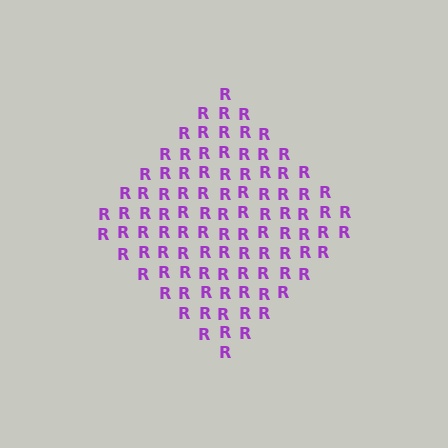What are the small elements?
The small elements are letter R's.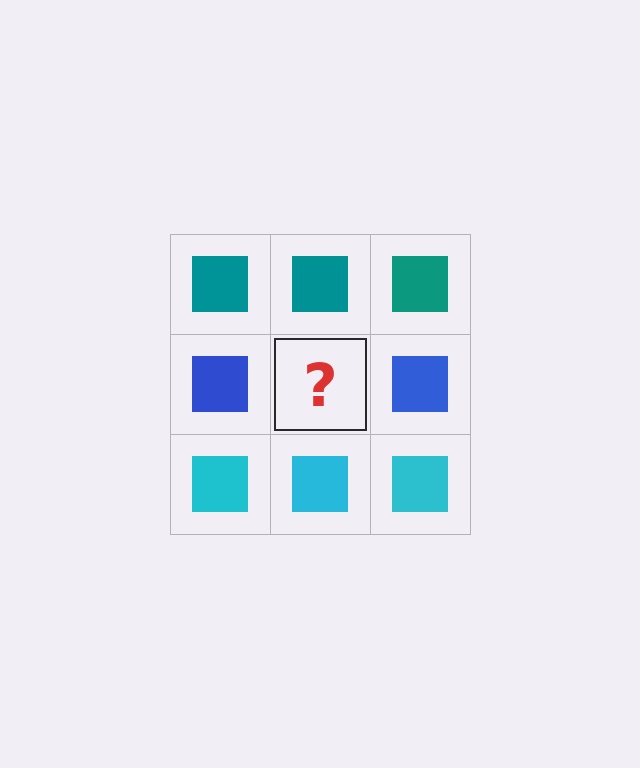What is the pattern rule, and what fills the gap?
The rule is that each row has a consistent color. The gap should be filled with a blue square.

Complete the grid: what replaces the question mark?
The question mark should be replaced with a blue square.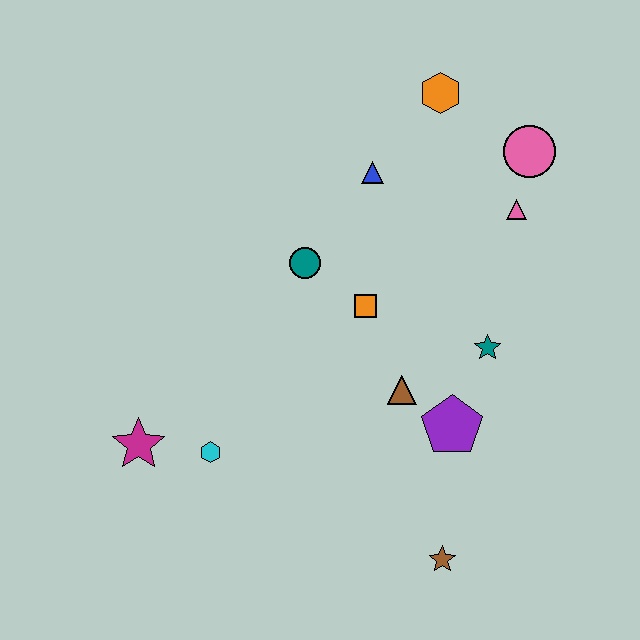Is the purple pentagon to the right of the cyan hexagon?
Yes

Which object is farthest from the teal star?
The magenta star is farthest from the teal star.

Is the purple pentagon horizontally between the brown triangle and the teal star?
Yes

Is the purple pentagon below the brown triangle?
Yes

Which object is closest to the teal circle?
The orange square is closest to the teal circle.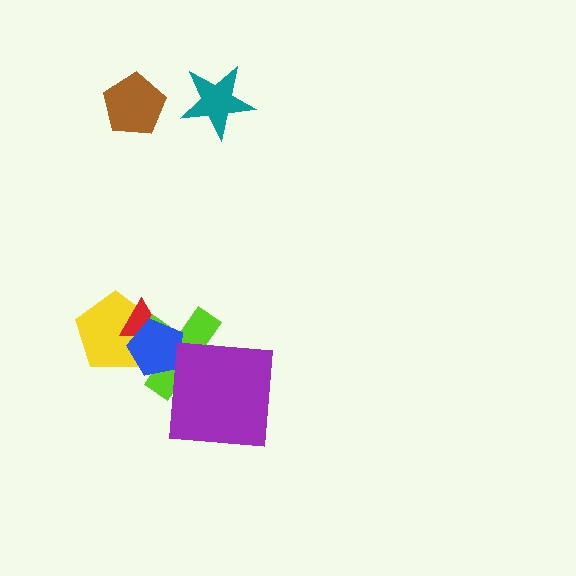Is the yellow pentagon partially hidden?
Yes, it is partially covered by another shape.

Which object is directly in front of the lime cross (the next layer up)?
The blue pentagon is directly in front of the lime cross.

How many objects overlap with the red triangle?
3 objects overlap with the red triangle.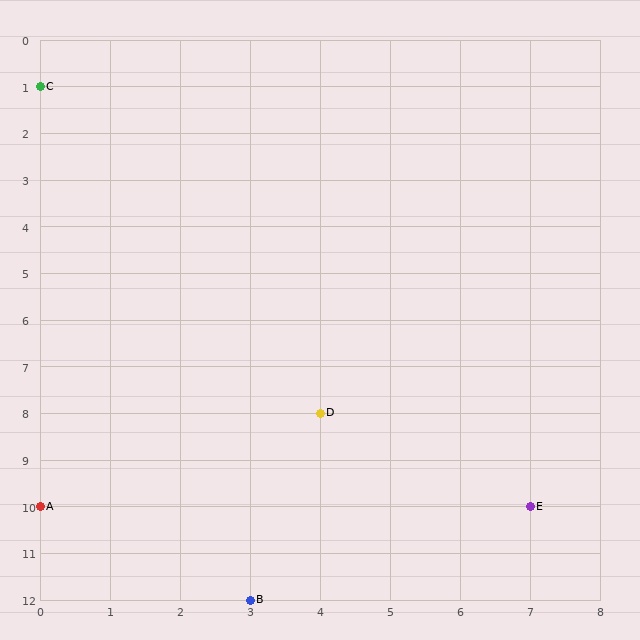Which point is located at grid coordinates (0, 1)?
Point C is at (0, 1).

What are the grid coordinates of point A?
Point A is at grid coordinates (0, 10).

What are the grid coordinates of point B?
Point B is at grid coordinates (3, 12).